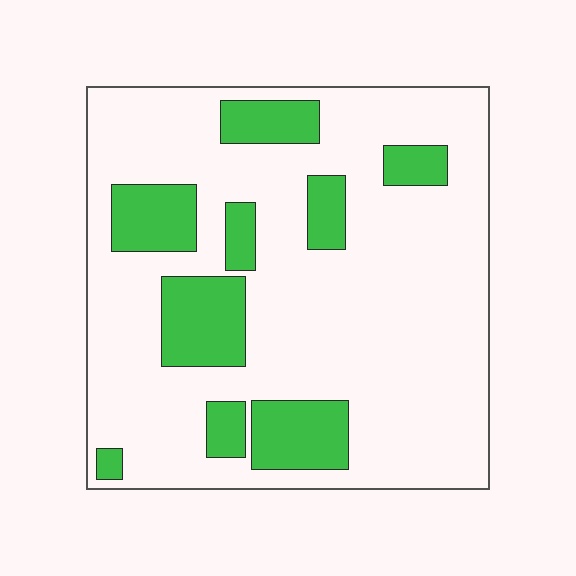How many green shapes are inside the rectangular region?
9.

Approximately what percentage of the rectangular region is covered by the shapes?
Approximately 20%.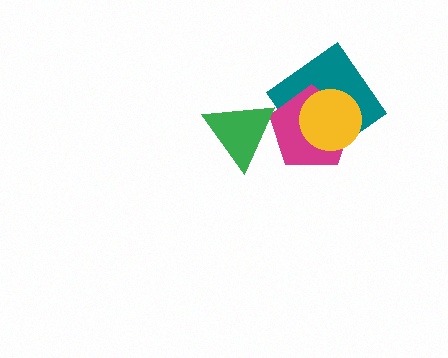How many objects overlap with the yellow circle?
2 objects overlap with the yellow circle.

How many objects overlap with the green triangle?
1 object overlaps with the green triangle.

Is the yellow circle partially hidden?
No, no other shape covers it.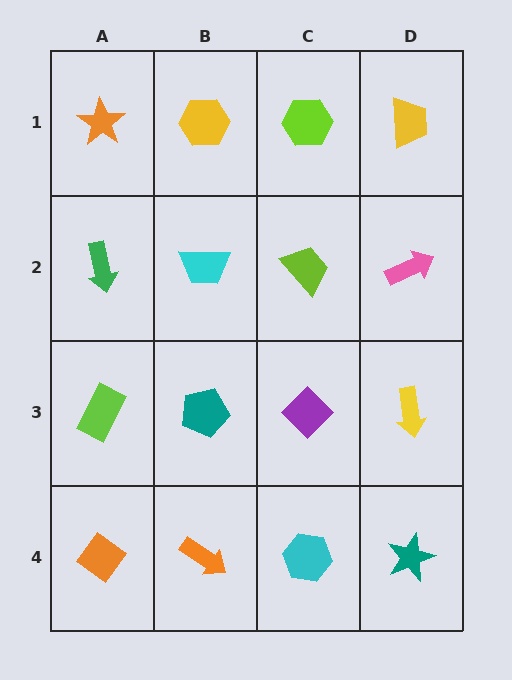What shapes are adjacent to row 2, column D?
A yellow trapezoid (row 1, column D), a yellow arrow (row 3, column D), a lime trapezoid (row 2, column C).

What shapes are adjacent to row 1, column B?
A cyan trapezoid (row 2, column B), an orange star (row 1, column A), a lime hexagon (row 1, column C).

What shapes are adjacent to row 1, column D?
A pink arrow (row 2, column D), a lime hexagon (row 1, column C).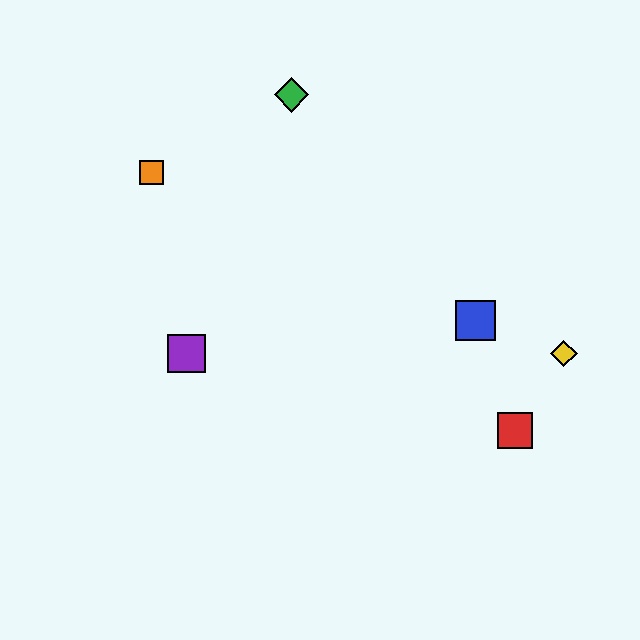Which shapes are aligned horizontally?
The yellow diamond, the purple square are aligned horizontally.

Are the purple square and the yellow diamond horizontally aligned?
Yes, both are at y≈353.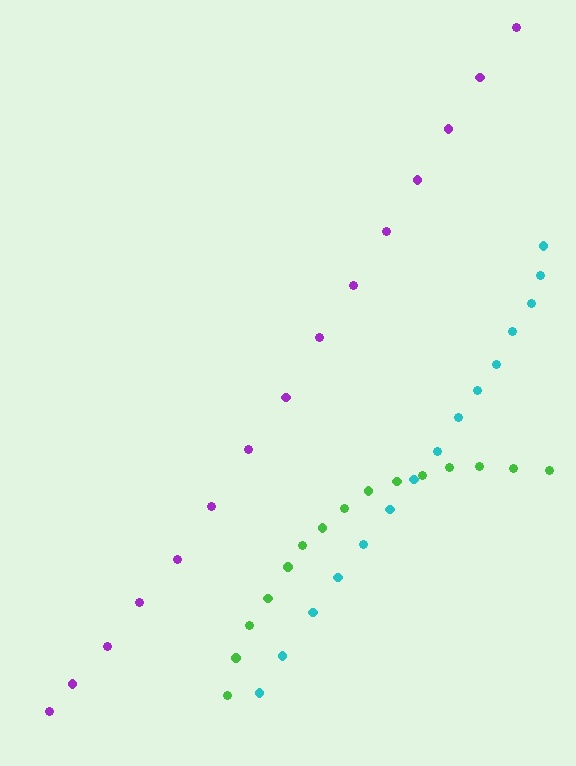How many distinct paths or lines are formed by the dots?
There are 3 distinct paths.